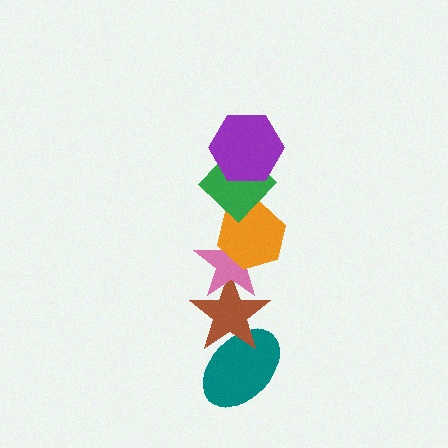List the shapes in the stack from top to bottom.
From top to bottom: the purple hexagon, the green diamond, the orange hexagon, the pink star, the brown star, the teal ellipse.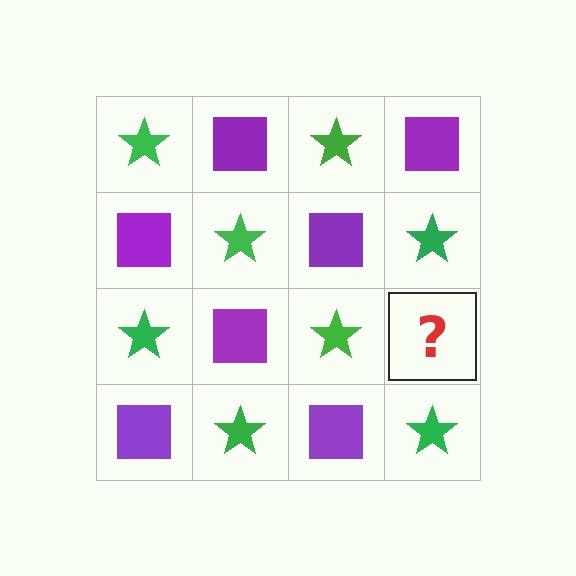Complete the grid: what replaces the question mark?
The question mark should be replaced with a purple square.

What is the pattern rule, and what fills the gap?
The rule is that it alternates green star and purple square in a checkerboard pattern. The gap should be filled with a purple square.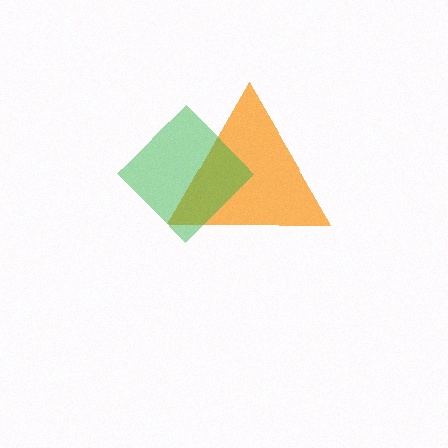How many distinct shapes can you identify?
There are 2 distinct shapes: an orange triangle, a green diamond.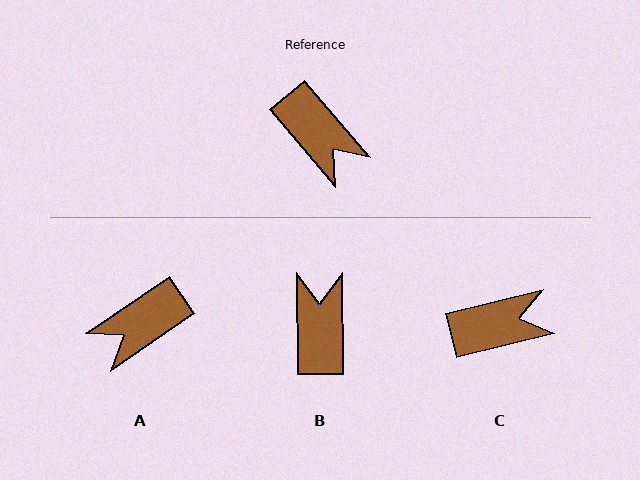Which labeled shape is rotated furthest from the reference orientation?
B, about 140 degrees away.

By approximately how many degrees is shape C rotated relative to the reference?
Approximately 63 degrees counter-clockwise.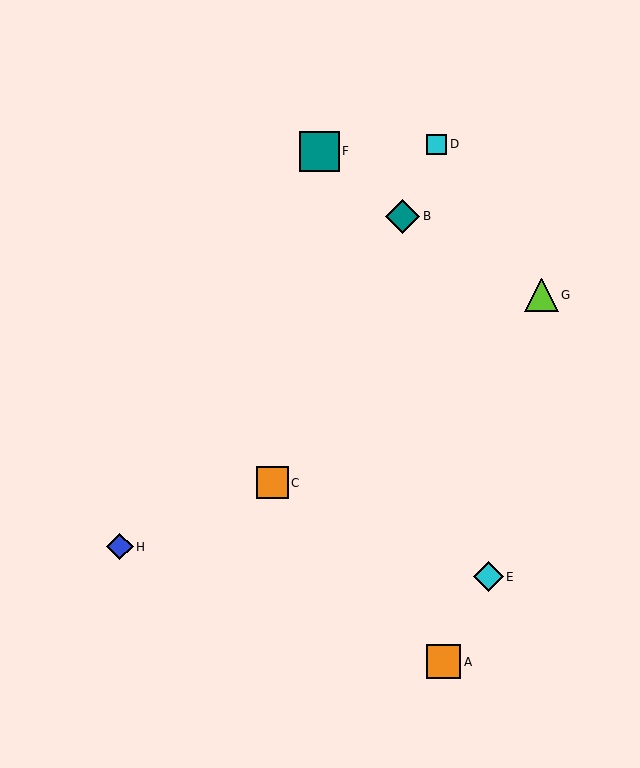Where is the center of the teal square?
The center of the teal square is at (319, 151).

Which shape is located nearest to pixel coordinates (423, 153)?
The cyan square (labeled D) at (437, 144) is nearest to that location.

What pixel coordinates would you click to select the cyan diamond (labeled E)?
Click at (488, 577) to select the cyan diamond E.